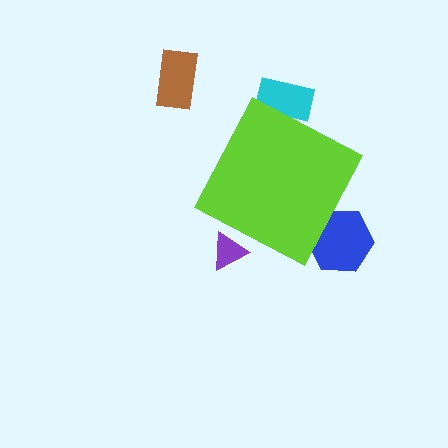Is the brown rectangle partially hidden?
No, the brown rectangle is fully visible.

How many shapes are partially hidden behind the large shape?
3 shapes are partially hidden.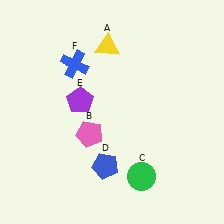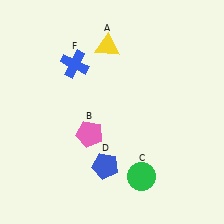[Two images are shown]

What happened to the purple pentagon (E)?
The purple pentagon (E) was removed in Image 2. It was in the top-left area of Image 1.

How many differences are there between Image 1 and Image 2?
There is 1 difference between the two images.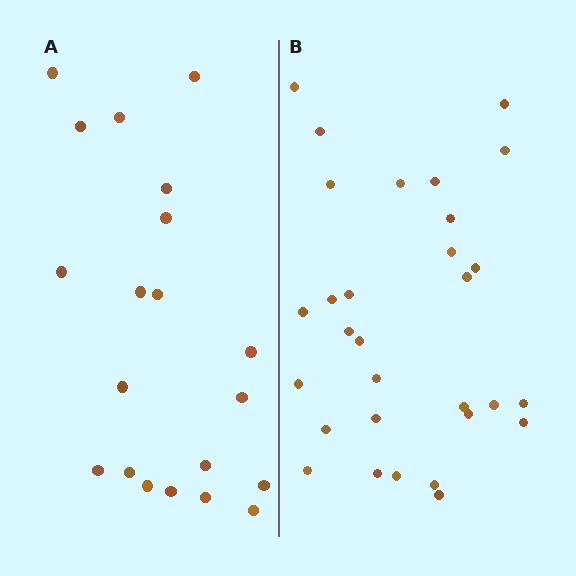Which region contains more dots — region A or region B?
Region B (the right region) has more dots.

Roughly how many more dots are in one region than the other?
Region B has roughly 10 or so more dots than region A.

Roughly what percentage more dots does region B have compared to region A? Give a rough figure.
About 50% more.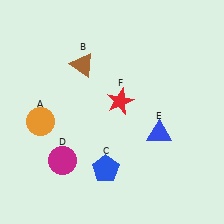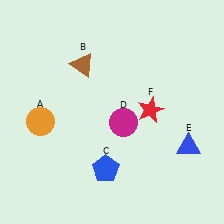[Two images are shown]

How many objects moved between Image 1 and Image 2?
3 objects moved between the two images.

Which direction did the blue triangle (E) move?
The blue triangle (E) moved right.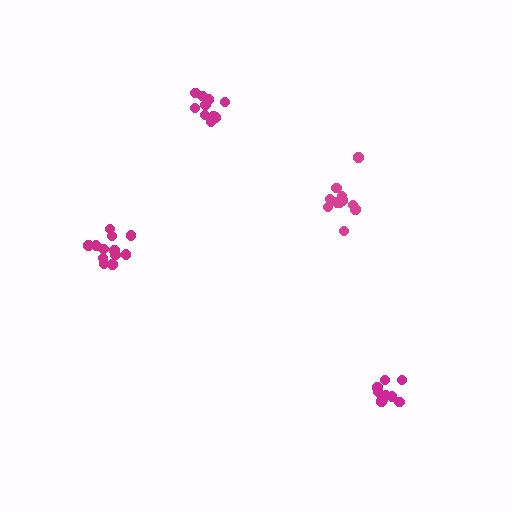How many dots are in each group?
Group 1: 10 dots, Group 2: 12 dots, Group 3: 12 dots, Group 4: 10 dots (44 total).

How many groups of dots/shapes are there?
There are 4 groups.